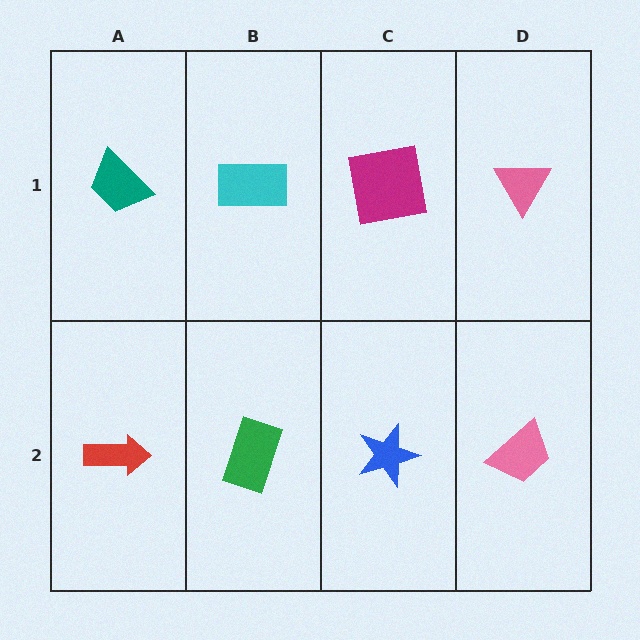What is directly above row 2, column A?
A teal trapezoid.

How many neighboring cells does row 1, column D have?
2.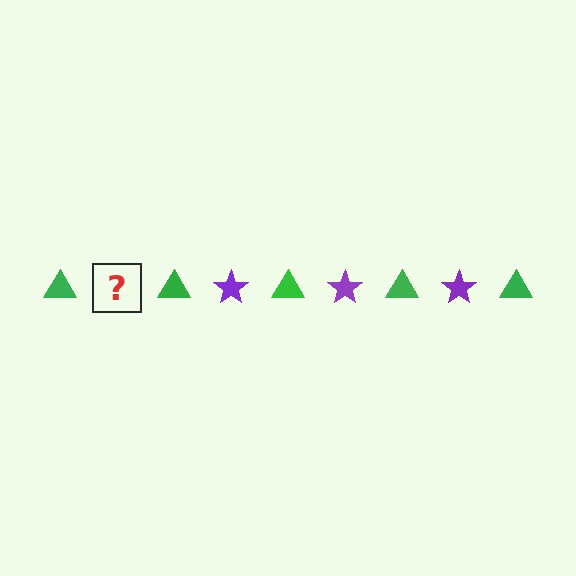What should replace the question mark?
The question mark should be replaced with a purple star.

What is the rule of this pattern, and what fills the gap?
The rule is that the pattern alternates between green triangle and purple star. The gap should be filled with a purple star.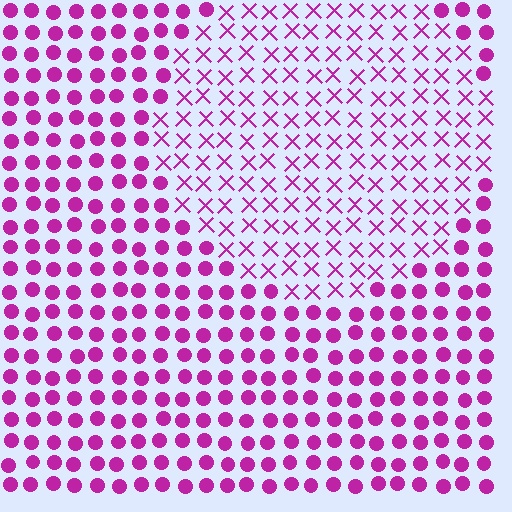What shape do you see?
I see a circle.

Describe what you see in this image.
The image is filled with small magenta elements arranged in a uniform grid. A circle-shaped region contains X marks, while the surrounding area contains circles. The boundary is defined purely by the change in element shape.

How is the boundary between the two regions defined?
The boundary is defined by a change in element shape: X marks inside vs. circles outside. All elements share the same color and spacing.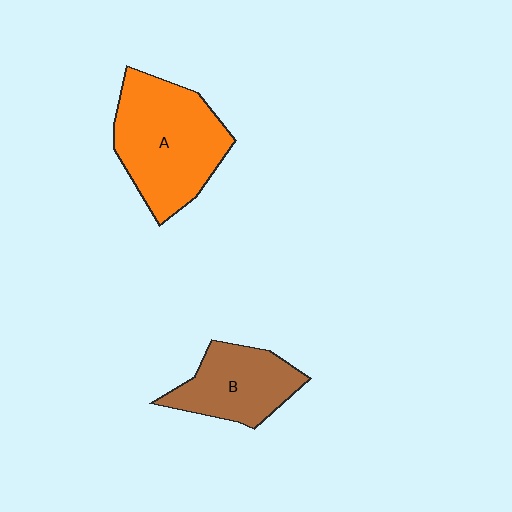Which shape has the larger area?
Shape A (orange).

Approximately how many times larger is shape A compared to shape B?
Approximately 1.5 times.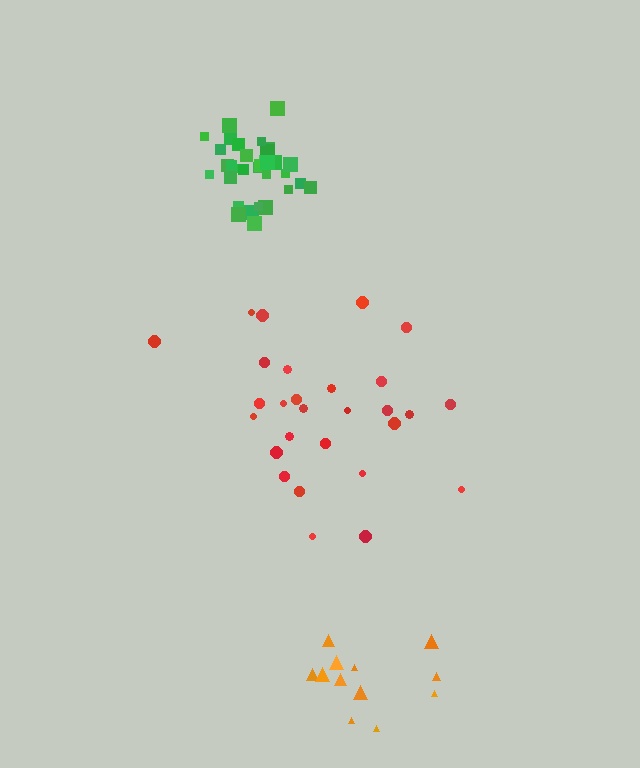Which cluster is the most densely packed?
Green.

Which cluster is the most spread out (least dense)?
Red.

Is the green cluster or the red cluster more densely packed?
Green.